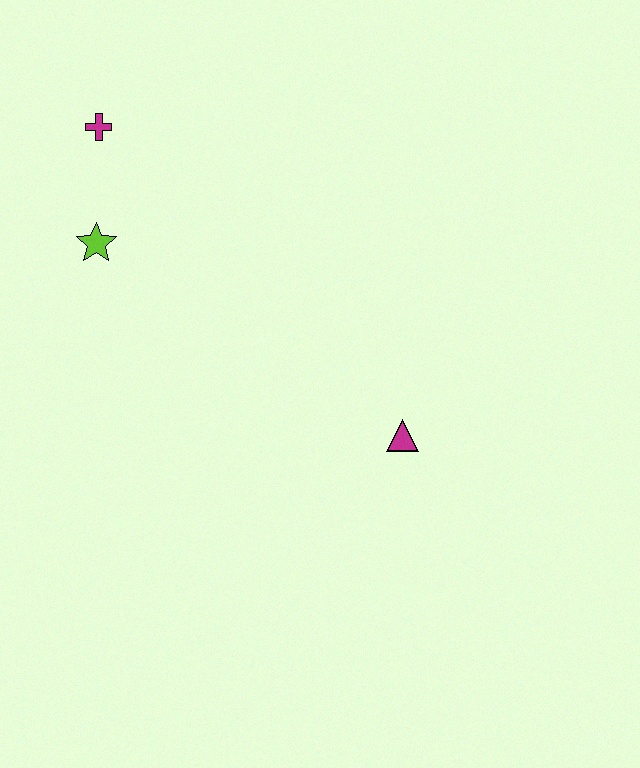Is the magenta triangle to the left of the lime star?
No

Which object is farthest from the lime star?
The magenta triangle is farthest from the lime star.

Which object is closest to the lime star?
The magenta cross is closest to the lime star.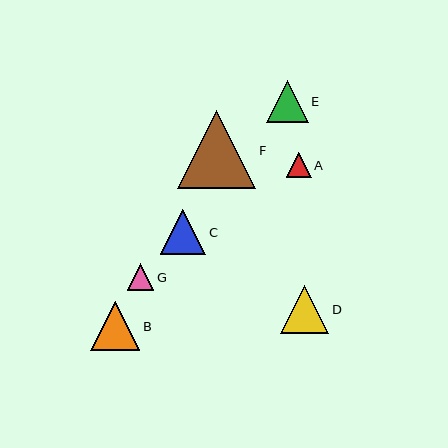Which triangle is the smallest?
Triangle A is the smallest with a size of approximately 25 pixels.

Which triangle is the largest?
Triangle F is the largest with a size of approximately 78 pixels.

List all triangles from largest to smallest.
From largest to smallest: F, B, D, C, E, G, A.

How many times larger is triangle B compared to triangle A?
Triangle B is approximately 2.0 times the size of triangle A.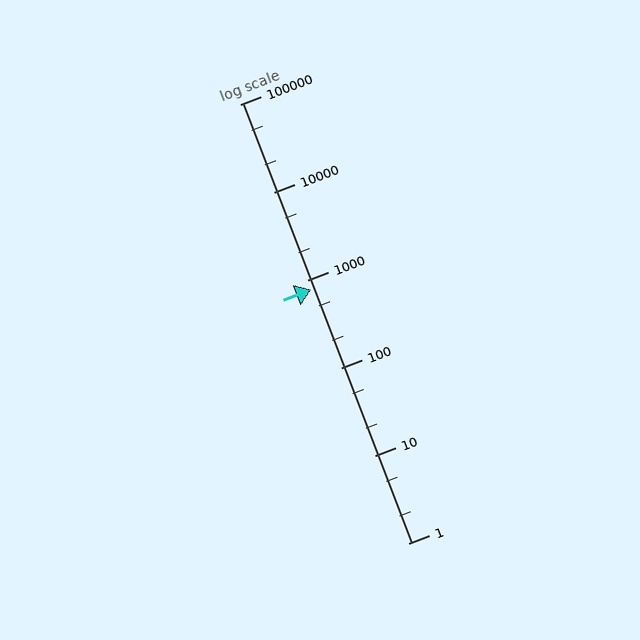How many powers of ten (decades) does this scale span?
The scale spans 5 decades, from 1 to 100000.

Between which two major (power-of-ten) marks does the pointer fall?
The pointer is between 100 and 1000.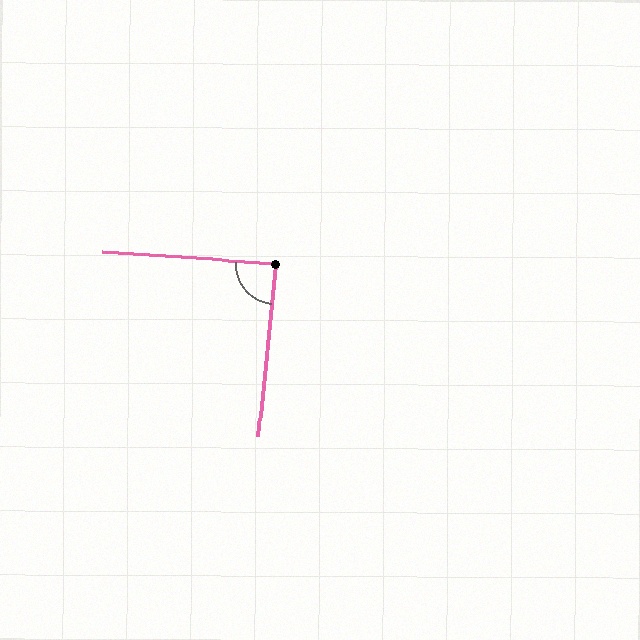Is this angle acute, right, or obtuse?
It is approximately a right angle.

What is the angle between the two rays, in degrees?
Approximately 88 degrees.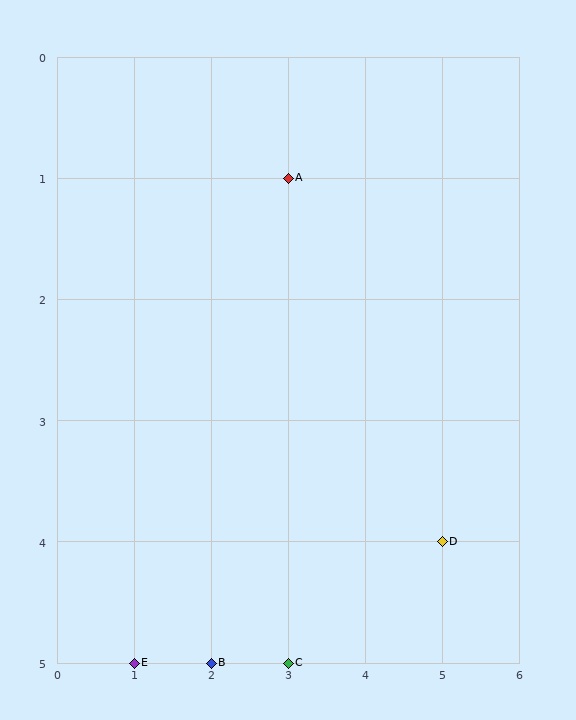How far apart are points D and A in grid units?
Points D and A are 2 columns and 3 rows apart (about 3.6 grid units diagonally).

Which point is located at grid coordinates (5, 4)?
Point D is at (5, 4).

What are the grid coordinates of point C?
Point C is at grid coordinates (3, 5).